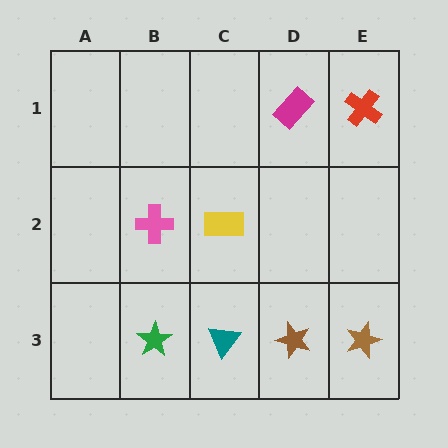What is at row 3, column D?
A brown star.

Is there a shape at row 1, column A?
No, that cell is empty.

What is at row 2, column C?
A yellow rectangle.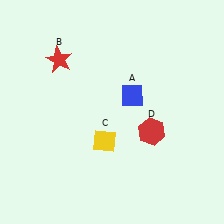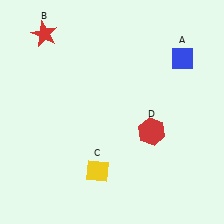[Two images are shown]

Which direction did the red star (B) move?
The red star (B) moved up.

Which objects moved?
The objects that moved are: the blue diamond (A), the red star (B), the yellow diamond (C).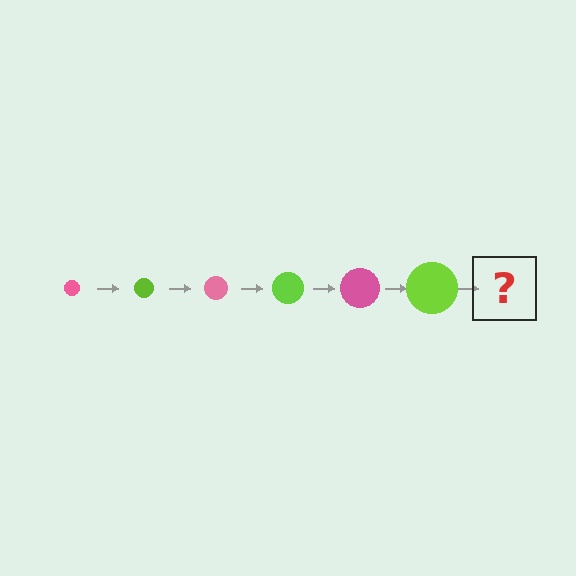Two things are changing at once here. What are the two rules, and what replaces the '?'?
The two rules are that the circle grows larger each step and the color cycles through pink and lime. The '?' should be a pink circle, larger than the previous one.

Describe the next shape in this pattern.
It should be a pink circle, larger than the previous one.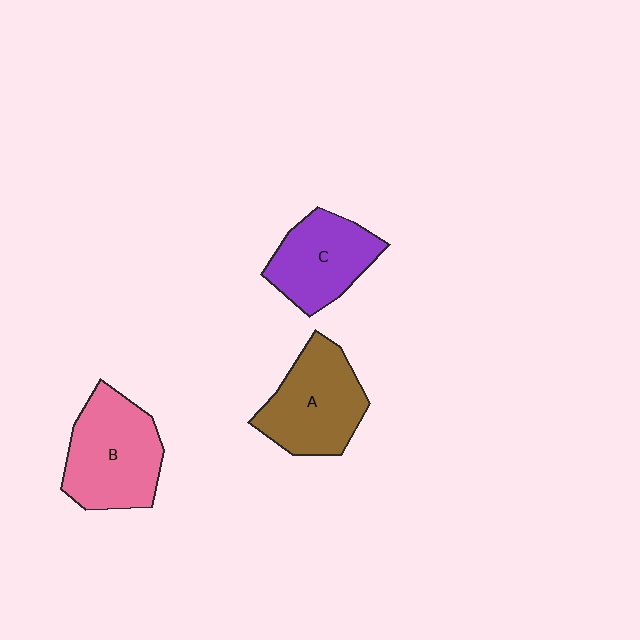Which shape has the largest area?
Shape B (pink).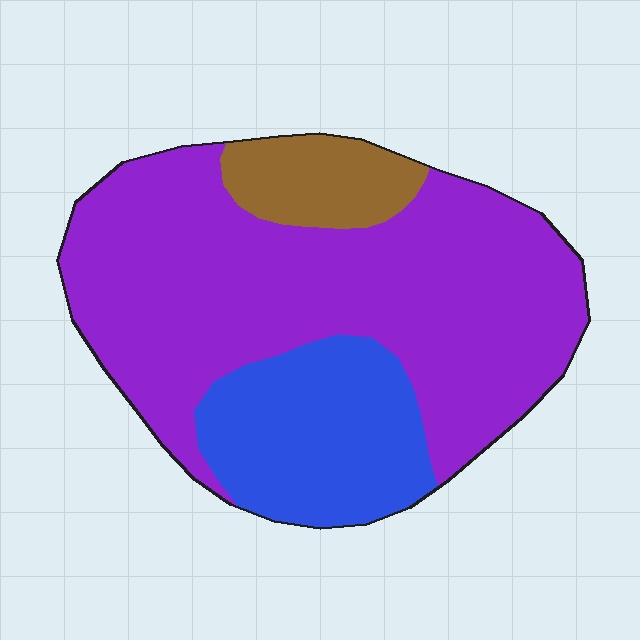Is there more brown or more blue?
Blue.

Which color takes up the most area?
Purple, at roughly 65%.